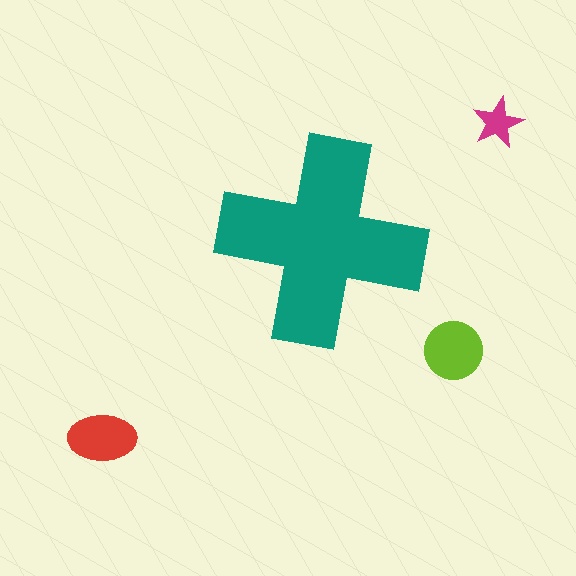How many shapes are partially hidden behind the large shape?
0 shapes are partially hidden.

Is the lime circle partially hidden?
No, the lime circle is fully visible.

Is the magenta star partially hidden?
No, the magenta star is fully visible.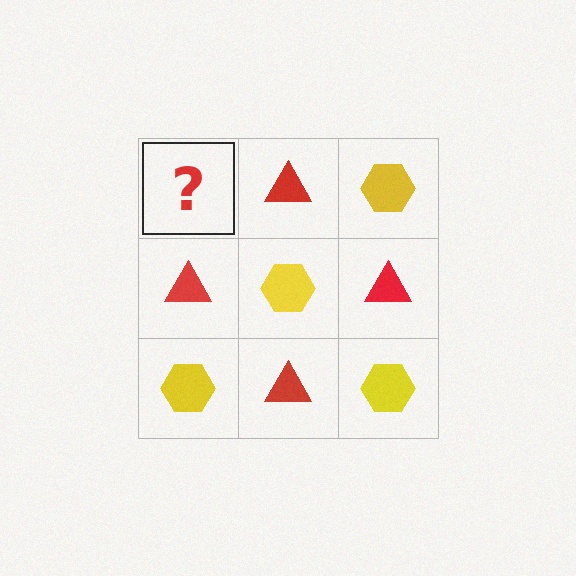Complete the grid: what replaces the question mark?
The question mark should be replaced with a yellow hexagon.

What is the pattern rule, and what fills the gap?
The rule is that it alternates yellow hexagon and red triangle in a checkerboard pattern. The gap should be filled with a yellow hexagon.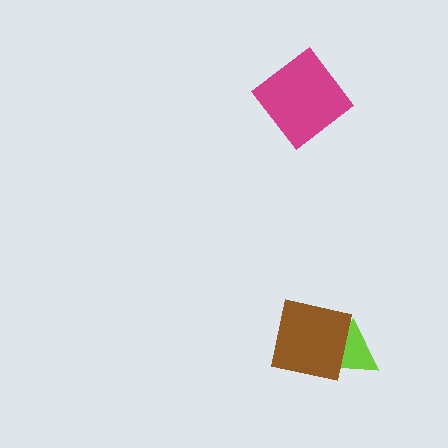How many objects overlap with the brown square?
1 object overlaps with the brown square.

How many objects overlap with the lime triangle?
1 object overlaps with the lime triangle.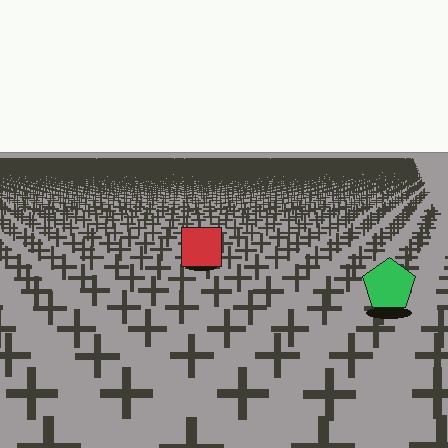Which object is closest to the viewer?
The green pentagon is closest. The texture marks near it are larger and more spread out.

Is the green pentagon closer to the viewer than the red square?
Yes. The green pentagon is closer — you can tell from the texture gradient: the ground texture is coarser near it.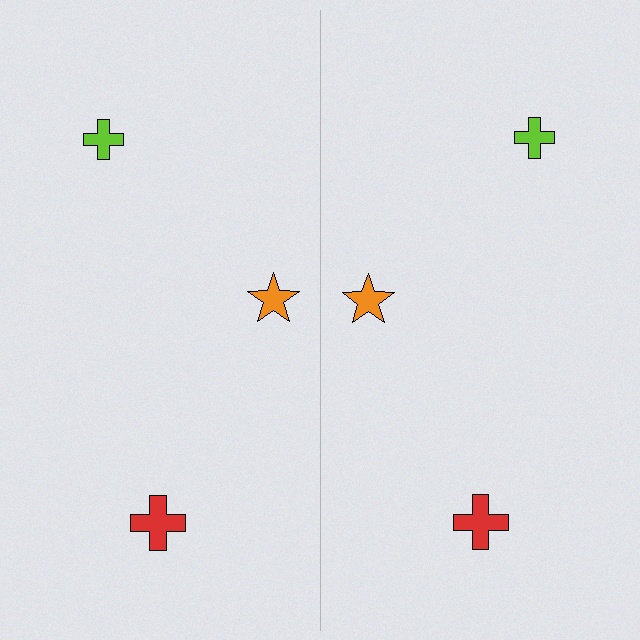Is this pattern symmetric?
Yes, this pattern has bilateral (reflection) symmetry.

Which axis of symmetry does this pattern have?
The pattern has a vertical axis of symmetry running through the center of the image.